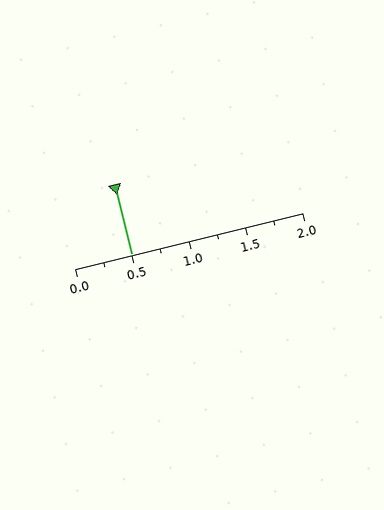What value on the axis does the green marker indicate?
The marker indicates approximately 0.5.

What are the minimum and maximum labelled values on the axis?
The axis runs from 0.0 to 2.0.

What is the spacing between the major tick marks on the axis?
The major ticks are spaced 0.5 apart.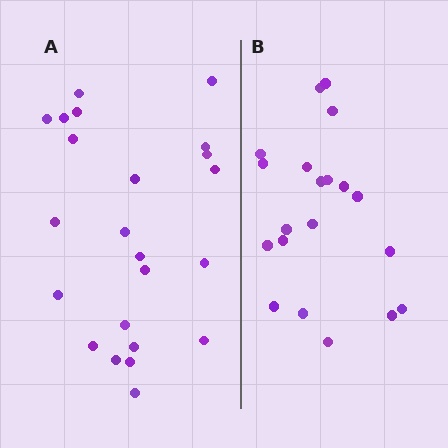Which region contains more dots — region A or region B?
Region A (the left region) has more dots.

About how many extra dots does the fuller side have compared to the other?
Region A has just a few more — roughly 2 or 3 more dots than region B.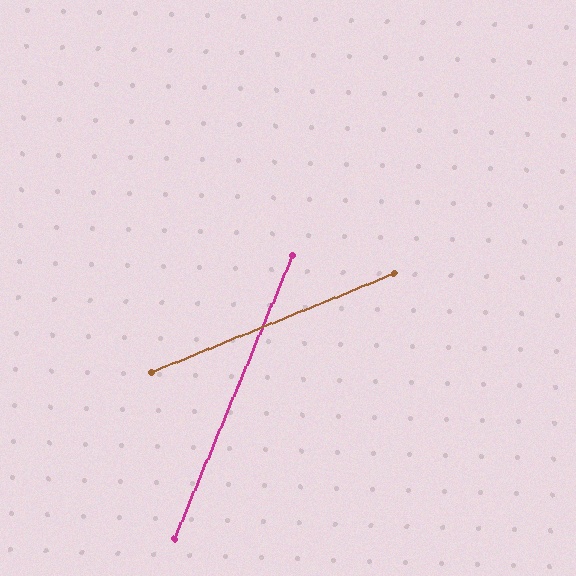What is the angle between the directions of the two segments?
Approximately 45 degrees.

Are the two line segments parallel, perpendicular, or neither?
Neither parallel nor perpendicular — they differ by about 45°.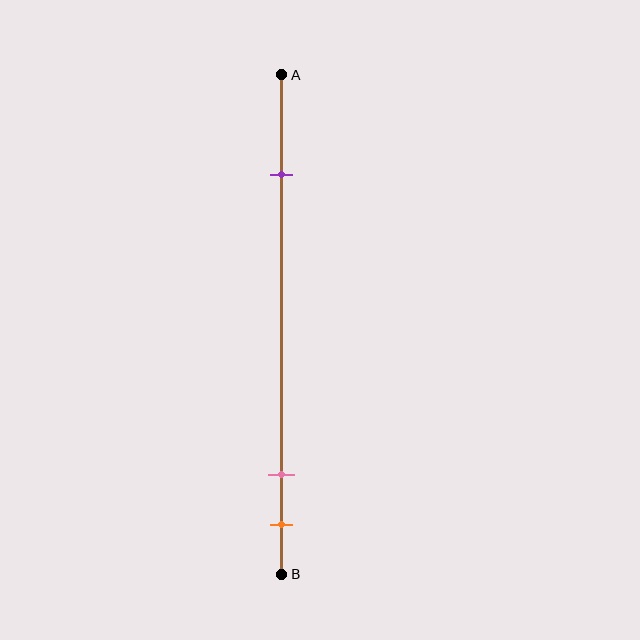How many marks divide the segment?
There are 3 marks dividing the segment.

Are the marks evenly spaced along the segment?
No, the marks are not evenly spaced.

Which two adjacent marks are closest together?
The pink and orange marks are the closest adjacent pair.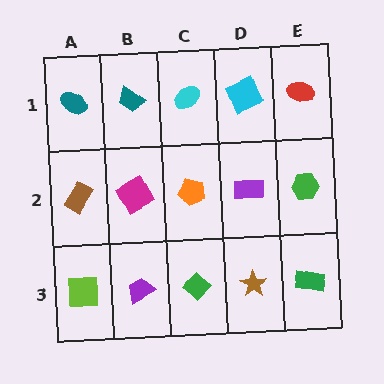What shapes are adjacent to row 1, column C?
An orange pentagon (row 2, column C), a teal trapezoid (row 1, column B), a cyan square (row 1, column D).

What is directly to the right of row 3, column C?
A brown star.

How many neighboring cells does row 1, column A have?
2.